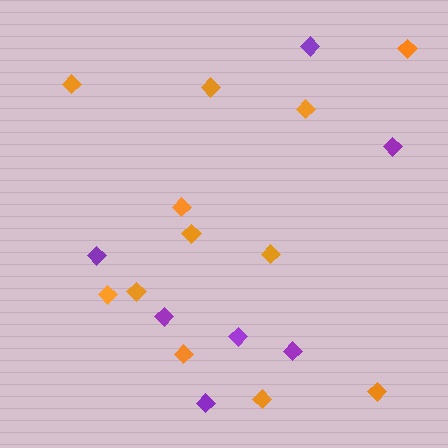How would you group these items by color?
There are 2 groups: one group of purple diamonds (7) and one group of orange diamonds (12).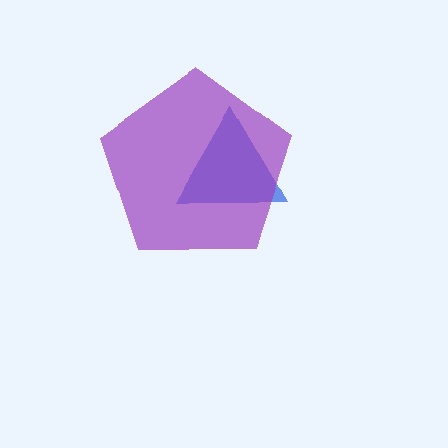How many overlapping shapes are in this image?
There are 2 overlapping shapes in the image.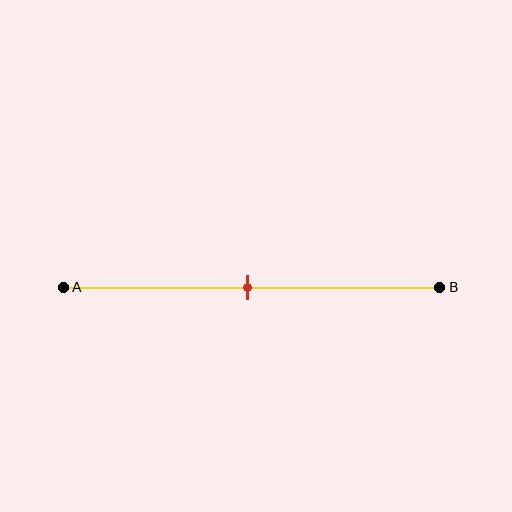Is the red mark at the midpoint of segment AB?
Yes, the mark is approximately at the midpoint.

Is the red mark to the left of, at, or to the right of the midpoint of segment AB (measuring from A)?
The red mark is approximately at the midpoint of segment AB.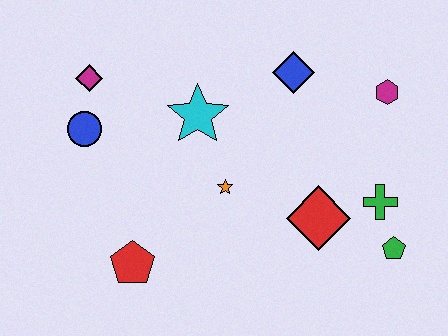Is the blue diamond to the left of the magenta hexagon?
Yes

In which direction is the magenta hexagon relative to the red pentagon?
The magenta hexagon is to the right of the red pentagon.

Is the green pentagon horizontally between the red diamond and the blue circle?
No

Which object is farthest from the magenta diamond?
The green pentagon is farthest from the magenta diamond.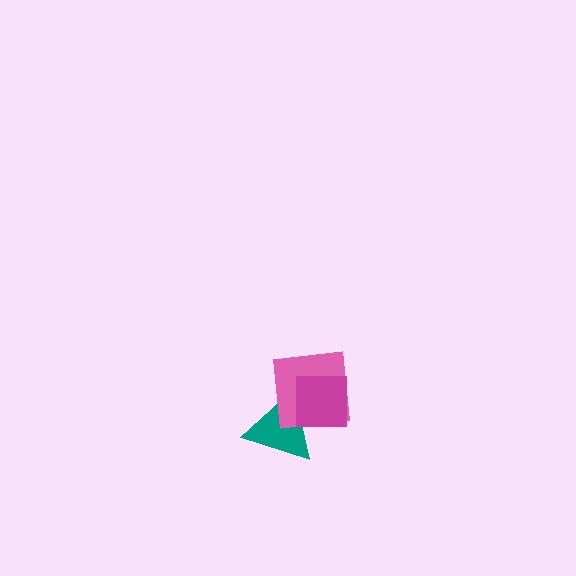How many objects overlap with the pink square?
2 objects overlap with the pink square.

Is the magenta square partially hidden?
No, no other shape covers it.